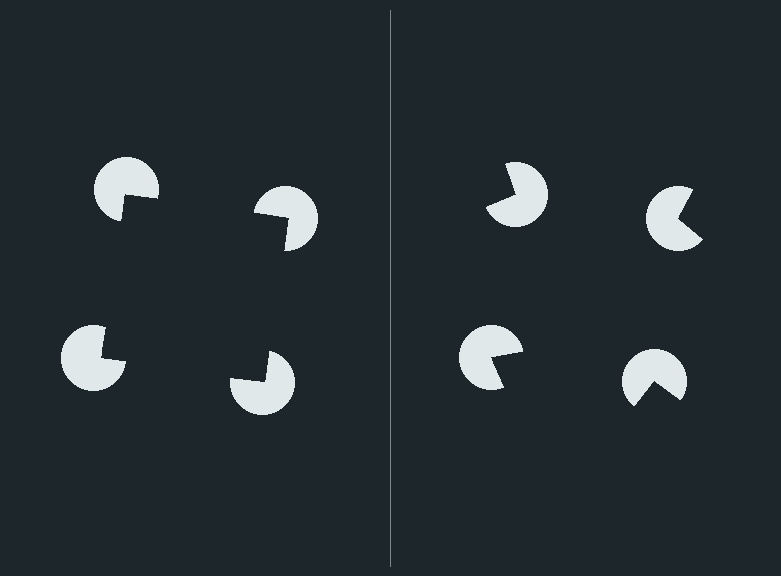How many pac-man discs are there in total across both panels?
8 — 4 on each side.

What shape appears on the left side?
An illusory square.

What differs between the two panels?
The pac-man discs are positioned identically on both sides; only the wedge orientations differ. On the left they align to a square; on the right they are misaligned.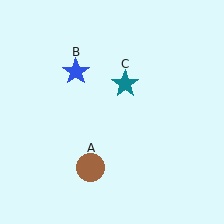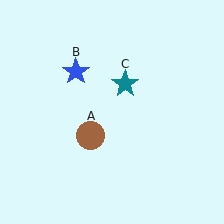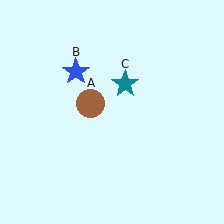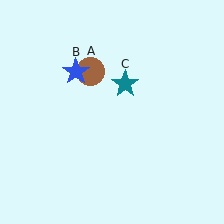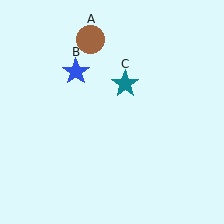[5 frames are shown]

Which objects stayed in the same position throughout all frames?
Blue star (object B) and teal star (object C) remained stationary.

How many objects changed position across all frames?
1 object changed position: brown circle (object A).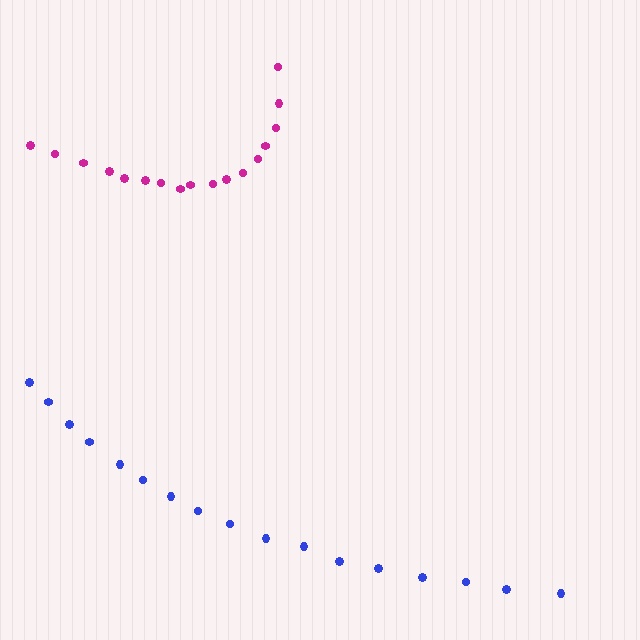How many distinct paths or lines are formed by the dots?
There are 2 distinct paths.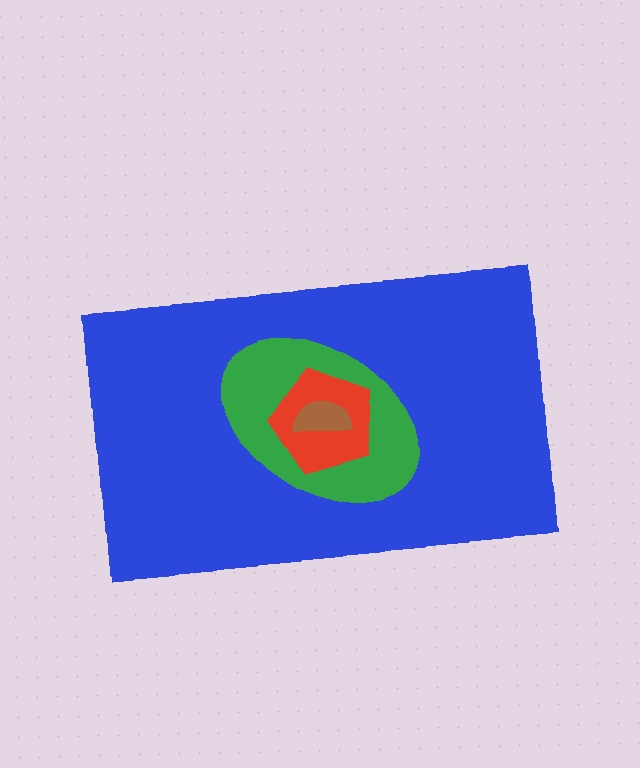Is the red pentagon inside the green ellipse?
Yes.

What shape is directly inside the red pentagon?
The brown semicircle.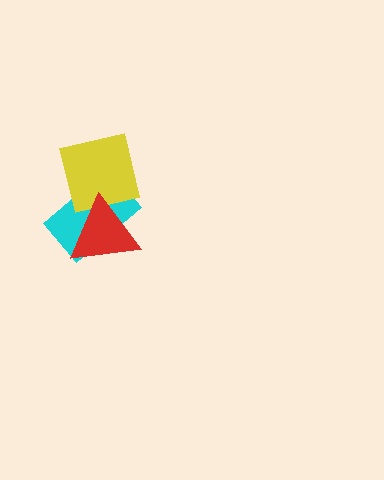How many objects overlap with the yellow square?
2 objects overlap with the yellow square.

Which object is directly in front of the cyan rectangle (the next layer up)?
The yellow square is directly in front of the cyan rectangle.